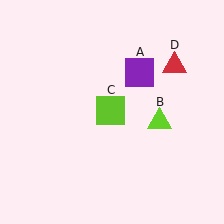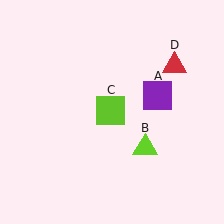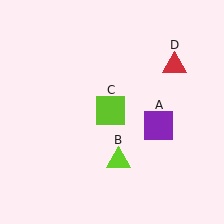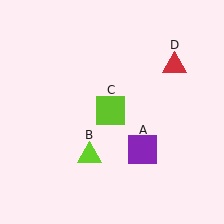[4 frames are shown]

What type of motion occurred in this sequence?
The purple square (object A), lime triangle (object B) rotated clockwise around the center of the scene.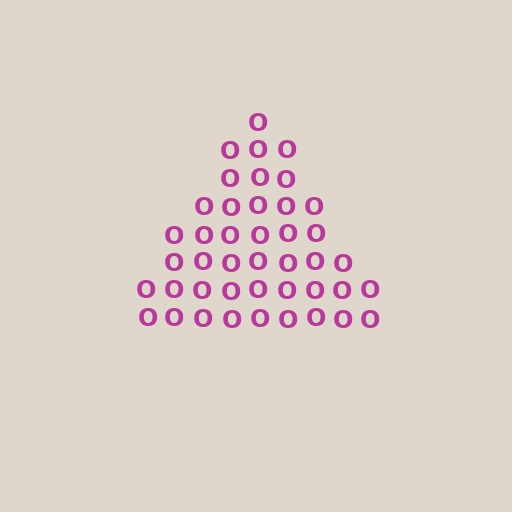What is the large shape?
The large shape is a triangle.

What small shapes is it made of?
It is made of small letter O's.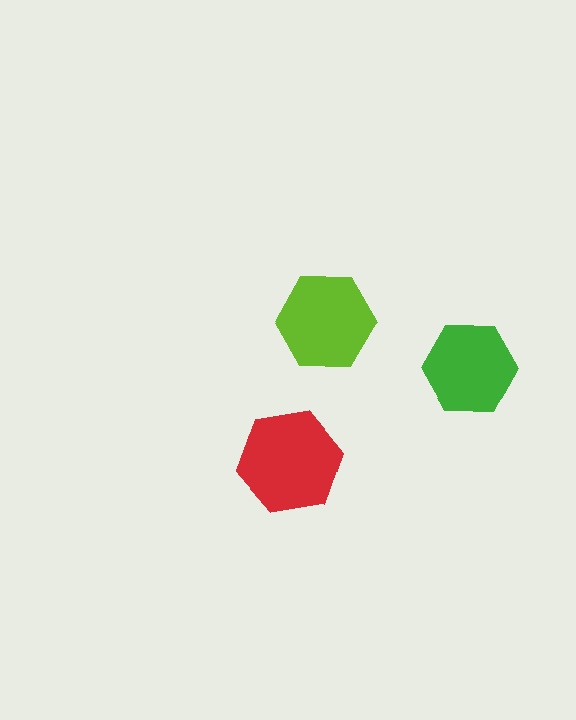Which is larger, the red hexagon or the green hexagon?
The red one.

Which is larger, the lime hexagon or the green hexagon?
The lime one.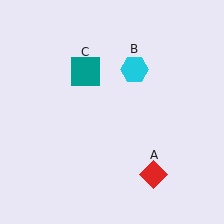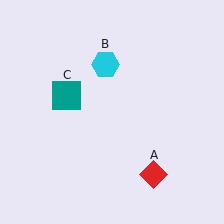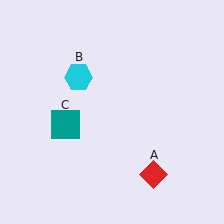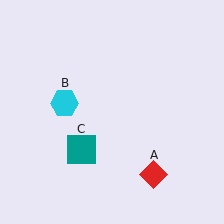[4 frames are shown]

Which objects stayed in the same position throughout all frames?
Red diamond (object A) remained stationary.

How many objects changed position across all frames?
2 objects changed position: cyan hexagon (object B), teal square (object C).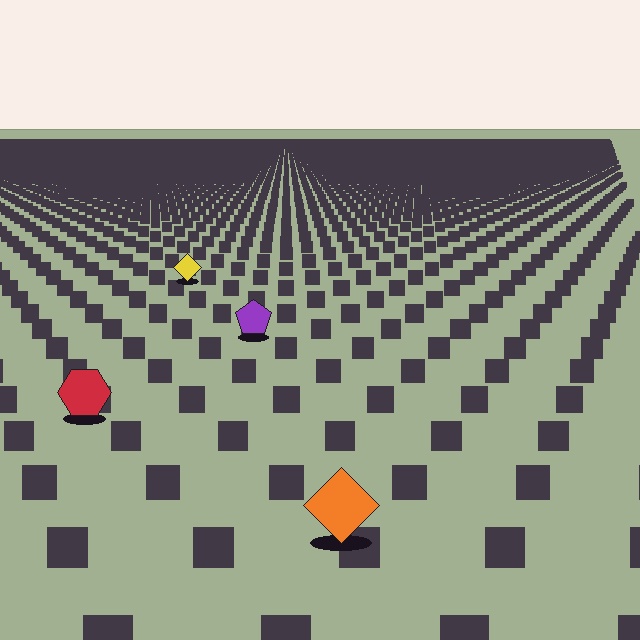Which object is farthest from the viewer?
The yellow diamond is farthest from the viewer. It appears smaller and the ground texture around it is denser.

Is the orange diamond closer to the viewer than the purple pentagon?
Yes. The orange diamond is closer — you can tell from the texture gradient: the ground texture is coarser near it.